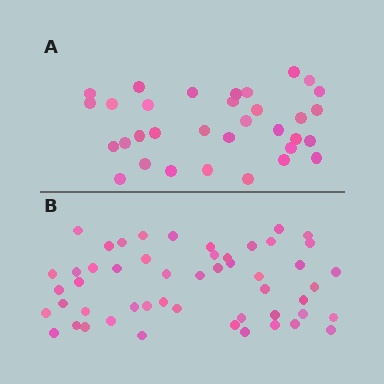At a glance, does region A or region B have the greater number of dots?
Region B (the bottom region) has more dots.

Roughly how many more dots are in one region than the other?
Region B has approximately 20 more dots than region A.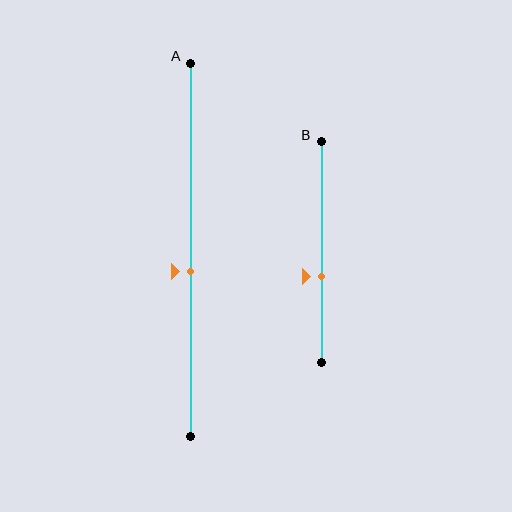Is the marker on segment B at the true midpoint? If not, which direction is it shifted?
No, the marker on segment B is shifted downward by about 11% of the segment length.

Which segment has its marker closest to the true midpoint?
Segment A has its marker closest to the true midpoint.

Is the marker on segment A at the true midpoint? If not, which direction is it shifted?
No, the marker on segment A is shifted downward by about 6% of the segment length.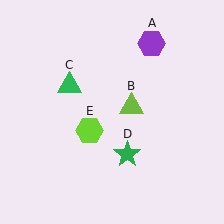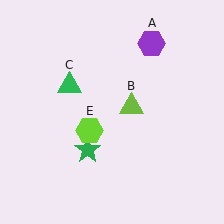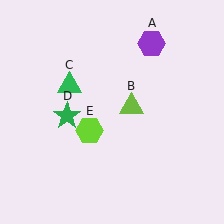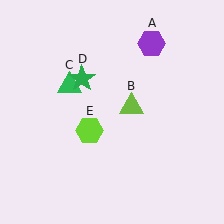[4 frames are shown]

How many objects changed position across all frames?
1 object changed position: green star (object D).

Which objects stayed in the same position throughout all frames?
Purple hexagon (object A) and lime triangle (object B) and green triangle (object C) and lime hexagon (object E) remained stationary.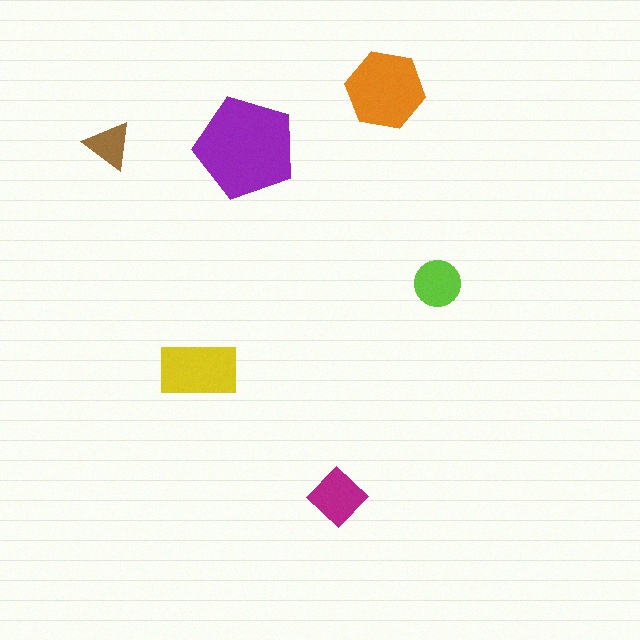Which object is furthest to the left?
The brown triangle is leftmost.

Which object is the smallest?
The brown triangle.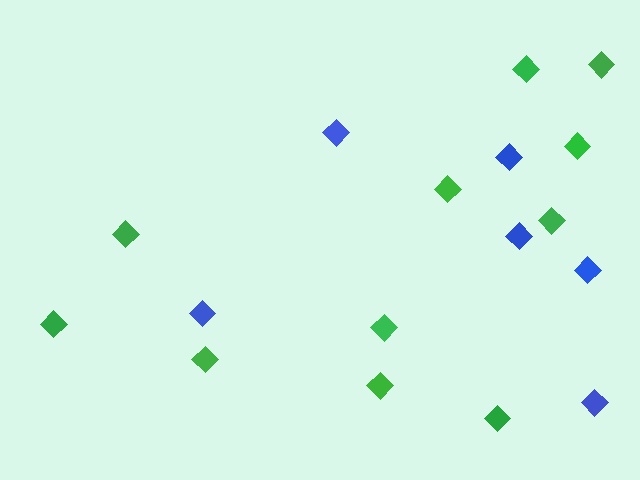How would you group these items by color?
There are 2 groups: one group of blue diamonds (6) and one group of green diamonds (11).